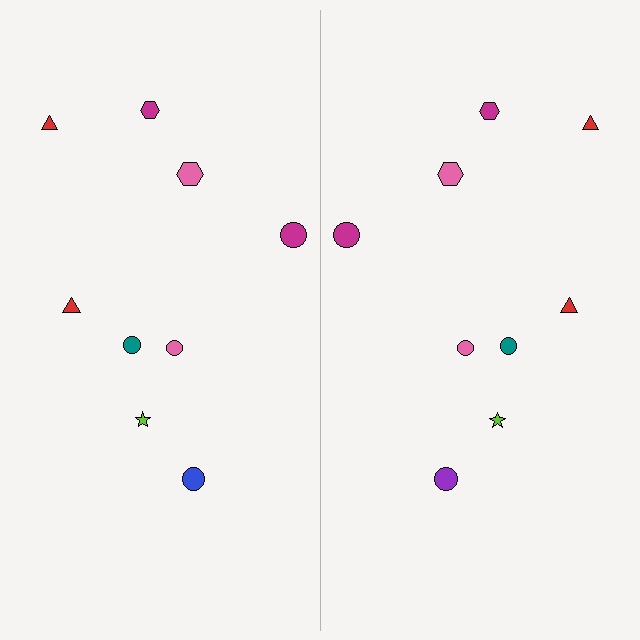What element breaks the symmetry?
The purple circle on the right side breaks the symmetry — its mirror counterpart is blue.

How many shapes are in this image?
There are 18 shapes in this image.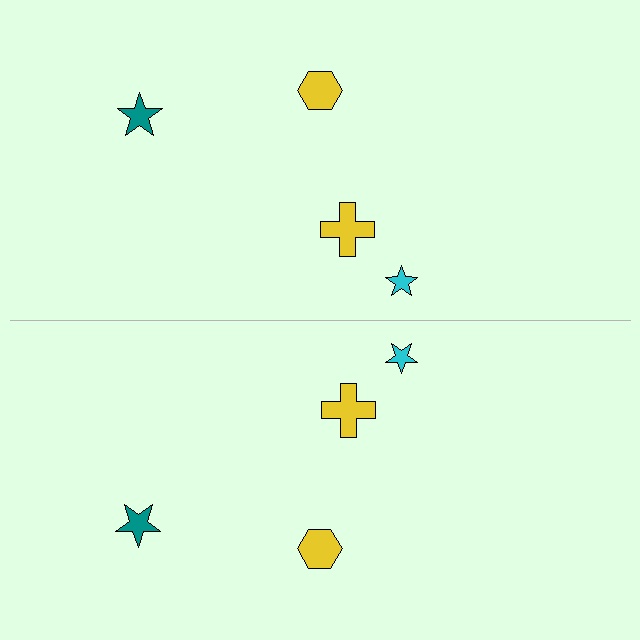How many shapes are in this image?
There are 8 shapes in this image.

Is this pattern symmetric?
Yes, this pattern has bilateral (reflection) symmetry.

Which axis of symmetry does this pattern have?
The pattern has a horizontal axis of symmetry running through the center of the image.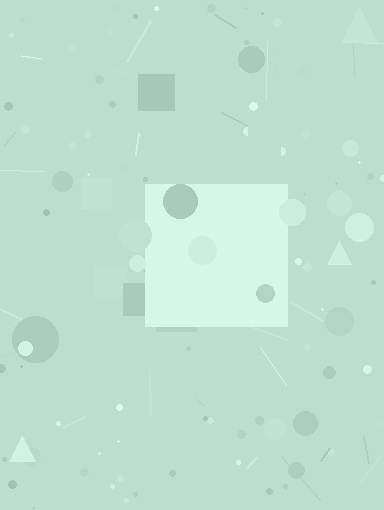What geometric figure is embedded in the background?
A square is embedded in the background.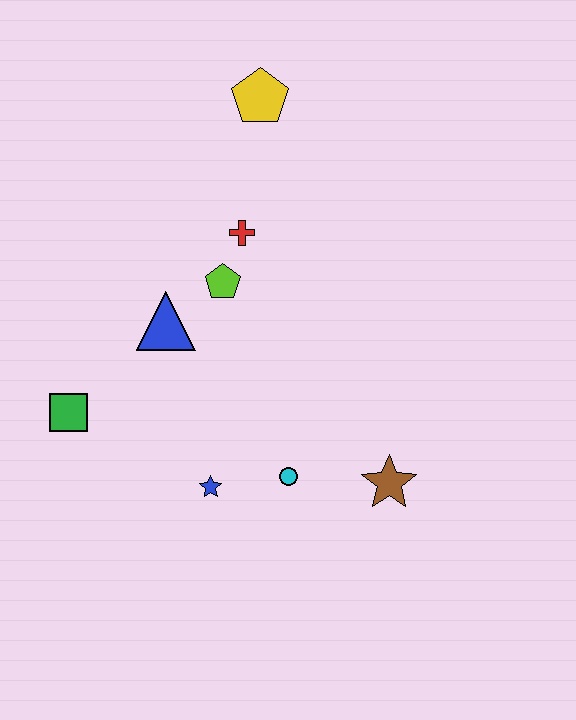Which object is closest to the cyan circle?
The blue star is closest to the cyan circle.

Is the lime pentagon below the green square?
No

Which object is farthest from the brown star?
The yellow pentagon is farthest from the brown star.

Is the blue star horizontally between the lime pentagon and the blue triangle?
Yes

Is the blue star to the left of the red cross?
Yes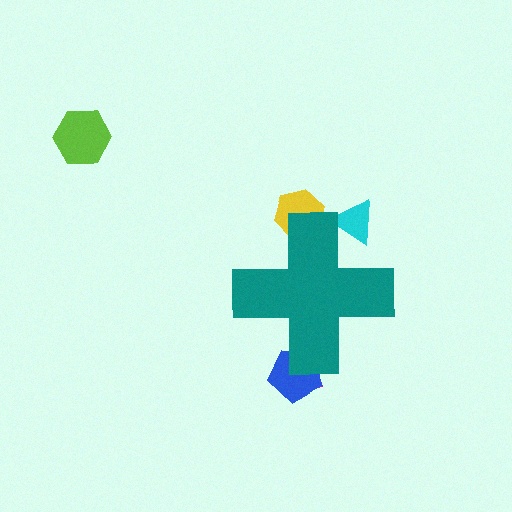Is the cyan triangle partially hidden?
Yes, the cyan triangle is partially hidden behind the teal cross.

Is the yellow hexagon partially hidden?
Yes, the yellow hexagon is partially hidden behind the teal cross.